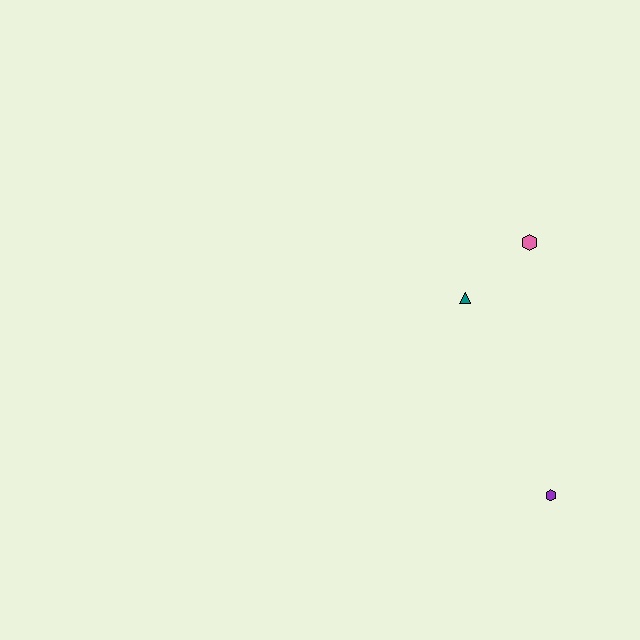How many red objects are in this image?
There are no red objects.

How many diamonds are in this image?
There are no diamonds.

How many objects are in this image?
There are 3 objects.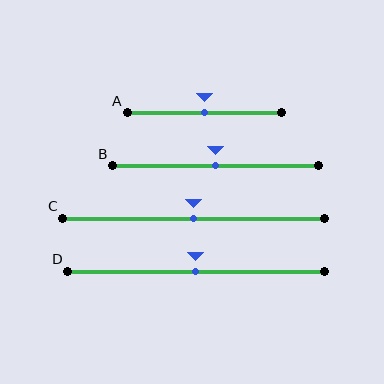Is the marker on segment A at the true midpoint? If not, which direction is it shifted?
Yes, the marker on segment A is at the true midpoint.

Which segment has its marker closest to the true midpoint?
Segment A has its marker closest to the true midpoint.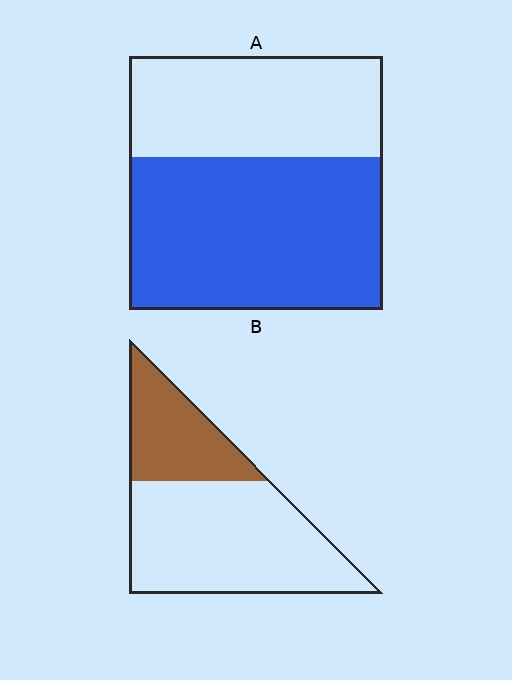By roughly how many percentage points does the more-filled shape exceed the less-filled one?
By roughly 30 percentage points (A over B).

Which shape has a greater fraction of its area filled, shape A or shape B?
Shape A.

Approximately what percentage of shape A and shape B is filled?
A is approximately 60% and B is approximately 30%.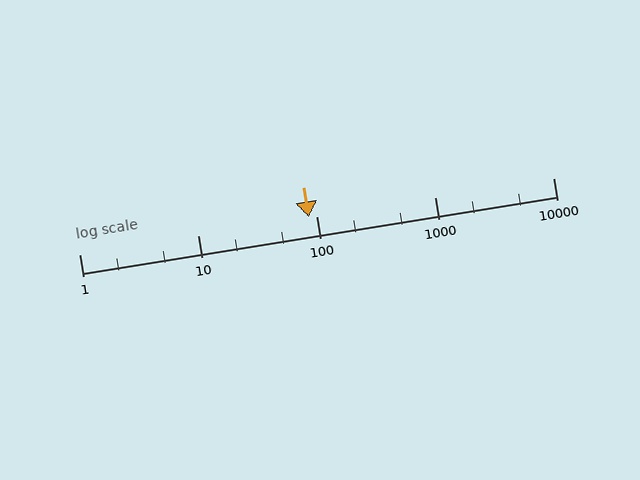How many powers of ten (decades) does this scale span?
The scale spans 4 decades, from 1 to 10000.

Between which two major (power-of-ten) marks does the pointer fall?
The pointer is between 10 and 100.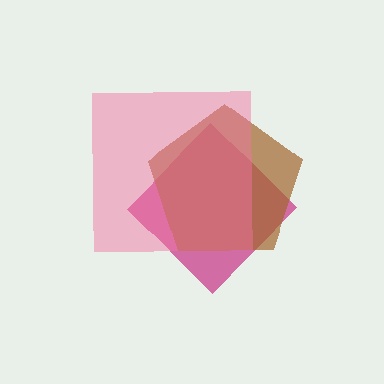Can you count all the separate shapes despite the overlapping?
Yes, there are 3 separate shapes.